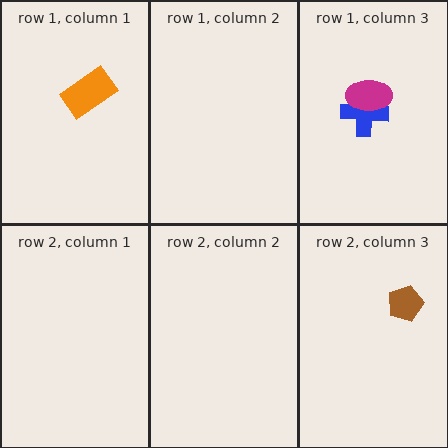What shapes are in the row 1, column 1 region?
The orange rectangle.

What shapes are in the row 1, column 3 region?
The blue cross, the magenta ellipse.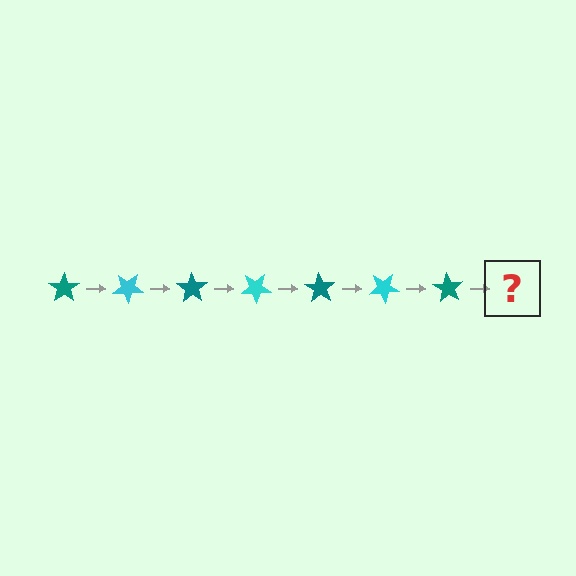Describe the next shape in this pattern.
It should be a cyan star, rotated 245 degrees from the start.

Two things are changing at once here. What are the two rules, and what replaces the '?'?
The two rules are that it rotates 35 degrees each step and the color cycles through teal and cyan. The '?' should be a cyan star, rotated 245 degrees from the start.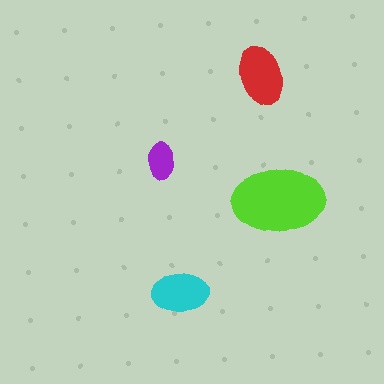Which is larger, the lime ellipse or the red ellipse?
The lime one.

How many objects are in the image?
There are 4 objects in the image.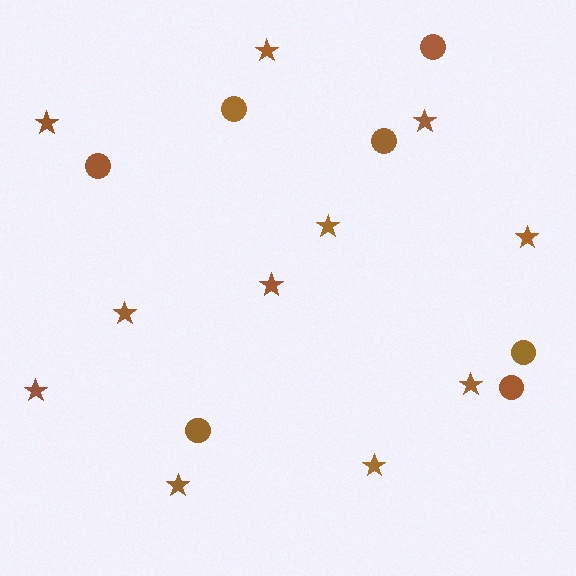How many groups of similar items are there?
There are 2 groups: one group of circles (7) and one group of stars (11).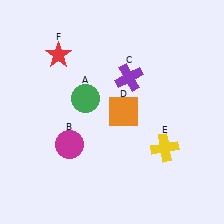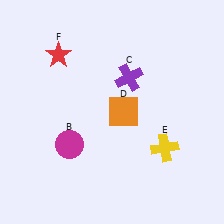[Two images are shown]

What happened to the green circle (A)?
The green circle (A) was removed in Image 2. It was in the top-left area of Image 1.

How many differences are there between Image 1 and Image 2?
There is 1 difference between the two images.